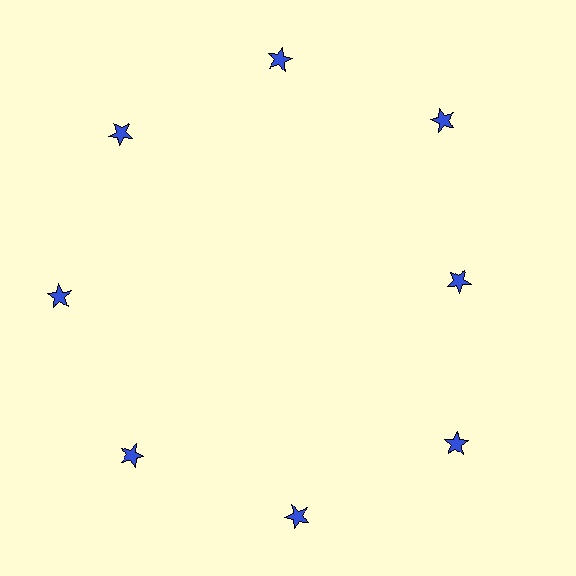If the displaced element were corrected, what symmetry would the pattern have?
It would have 8-fold rotational symmetry — the pattern would map onto itself every 45 degrees.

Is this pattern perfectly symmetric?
No. The 8 blue stars are arranged in a ring, but one element near the 3 o'clock position is pulled inward toward the center, breaking the 8-fold rotational symmetry.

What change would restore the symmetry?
The symmetry would be restored by moving it outward, back onto the ring so that all 8 stars sit at equal angles and equal distance from the center.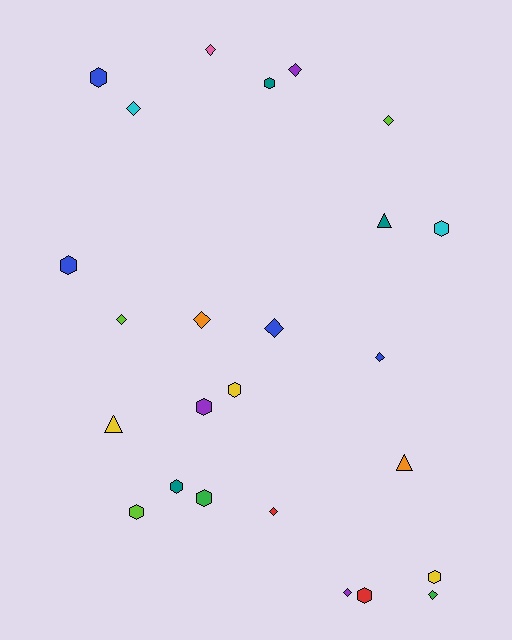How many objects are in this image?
There are 25 objects.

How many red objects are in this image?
There are 2 red objects.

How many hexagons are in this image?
There are 11 hexagons.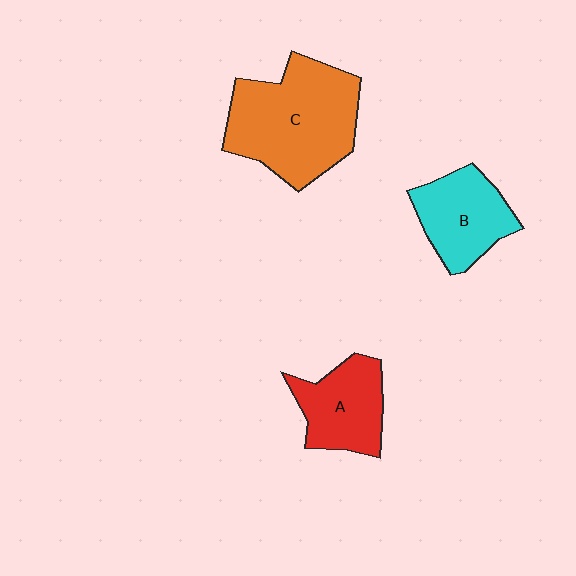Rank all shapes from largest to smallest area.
From largest to smallest: C (orange), B (cyan), A (red).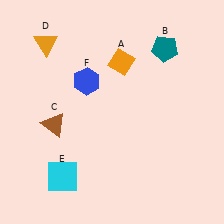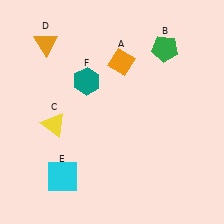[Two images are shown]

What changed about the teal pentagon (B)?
In Image 1, B is teal. In Image 2, it changed to green.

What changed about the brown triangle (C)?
In Image 1, C is brown. In Image 2, it changed to yellow.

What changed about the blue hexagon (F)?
In Image 1, F is blue. In Image 2, it changed to teal.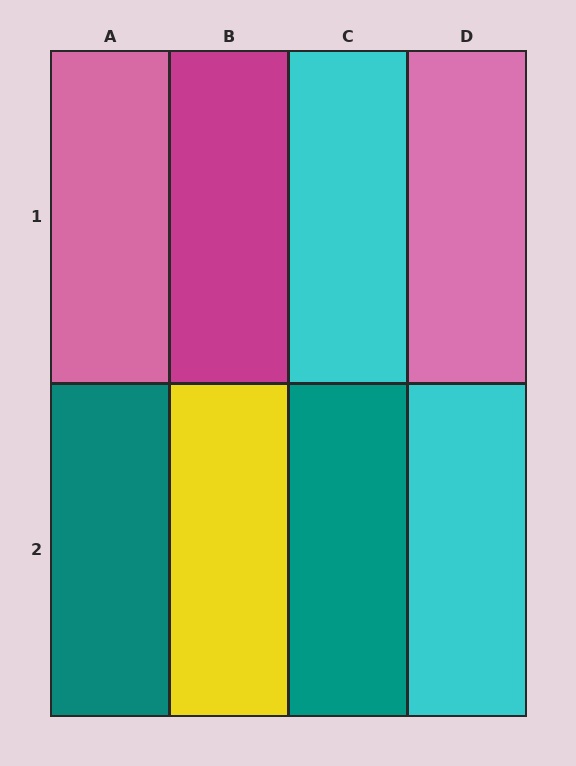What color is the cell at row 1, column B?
Magenta.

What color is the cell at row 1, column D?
Pink.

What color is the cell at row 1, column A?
Pink.